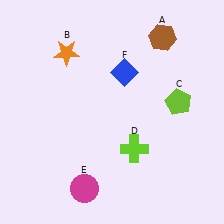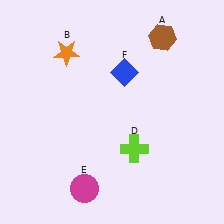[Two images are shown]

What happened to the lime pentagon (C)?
The lime pentagon (C) was removed in Image 2. It was in the top-right area of Image 1.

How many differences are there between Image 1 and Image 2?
There is 1 difference between the two images.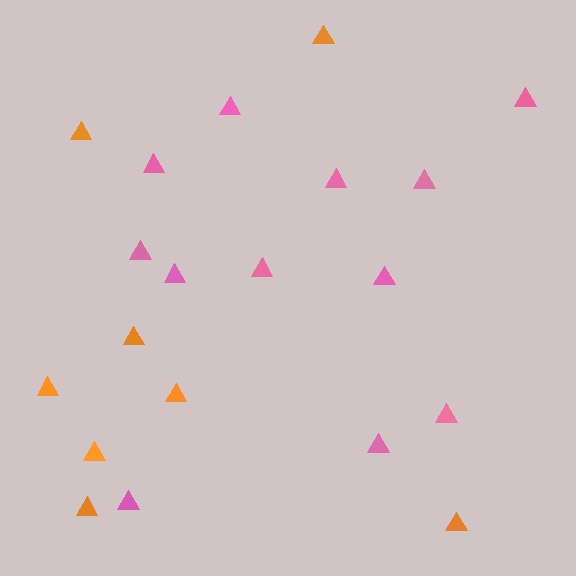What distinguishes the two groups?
There are 2 groups: one group of pink triangles (12) and one group of orange triangles (8).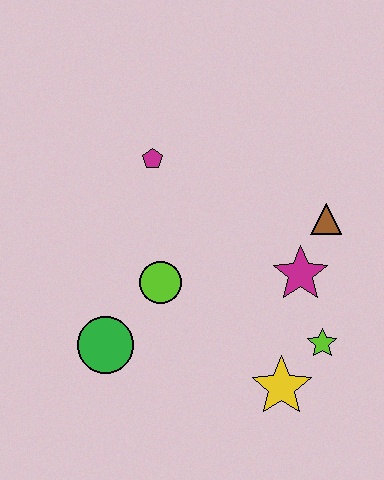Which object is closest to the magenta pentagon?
The lime circle is closest to the magenta pentagon.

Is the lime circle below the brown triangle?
Yes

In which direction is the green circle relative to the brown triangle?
The green circle is to the left of the brown triangle.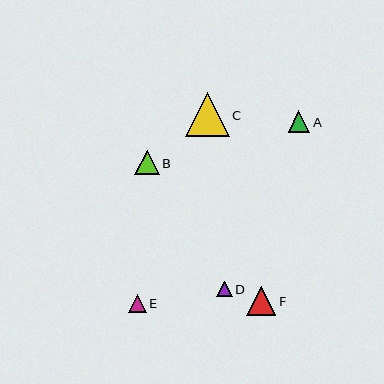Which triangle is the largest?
Triangle C is the largest with a size of approximately 44 pixels.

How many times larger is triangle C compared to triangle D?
Triangle C is approximately 2.8 times the size of triangle D.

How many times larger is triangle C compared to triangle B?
Triangle C is approximately 1.8 times the size of triangle B.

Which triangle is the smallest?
Triangle D is the smallest with a size of approximately 15 pixels.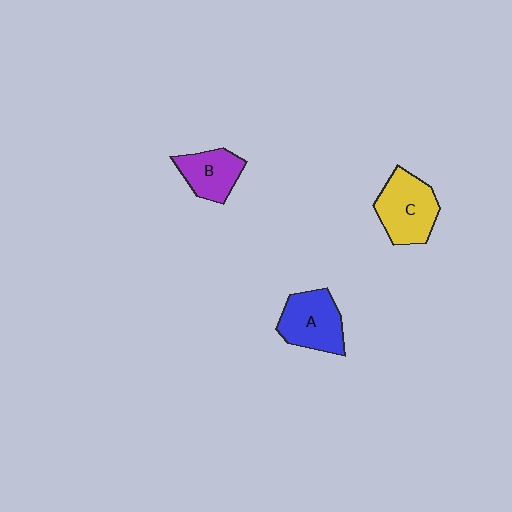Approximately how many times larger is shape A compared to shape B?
Approximately 1.3 times.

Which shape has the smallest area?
Shape B (purple).